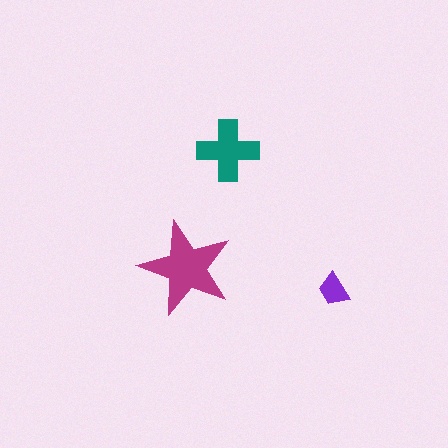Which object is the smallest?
The purple trapezoid.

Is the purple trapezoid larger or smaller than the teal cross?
Smaller.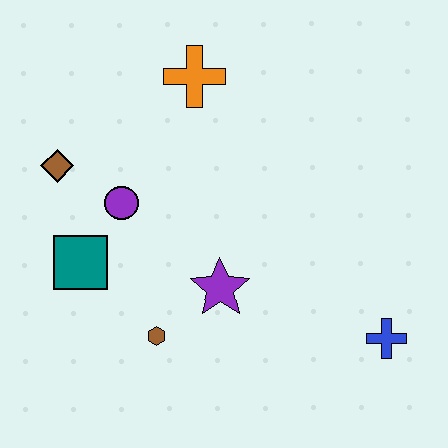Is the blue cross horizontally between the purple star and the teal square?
No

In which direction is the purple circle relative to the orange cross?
The purple circle is below the orange cross.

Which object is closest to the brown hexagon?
The purple star is closest to the brown hexagon.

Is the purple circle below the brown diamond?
Yes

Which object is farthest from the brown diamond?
The blue cross is farthest from the brown diamond.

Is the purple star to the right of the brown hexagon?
Yes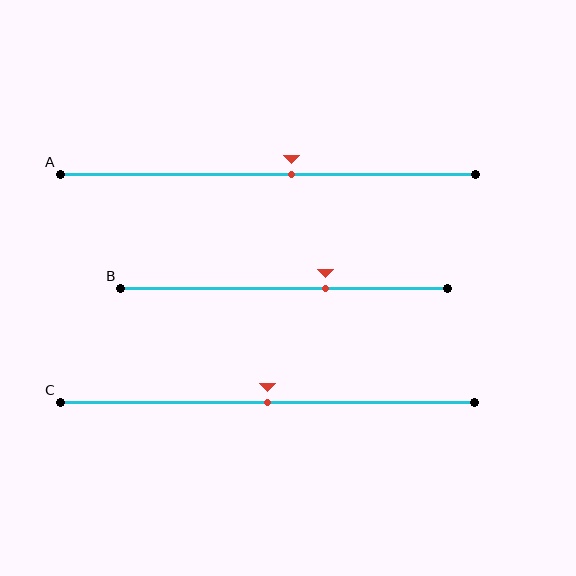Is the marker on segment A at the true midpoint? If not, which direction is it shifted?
No, the marker on segment A is shifted to the right by about 6% of the segment length.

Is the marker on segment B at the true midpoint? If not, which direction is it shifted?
No, the marker on segment B is shifted to the right by about 13% of the segment length.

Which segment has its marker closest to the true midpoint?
Segment C has its marker closest to the true midpoint.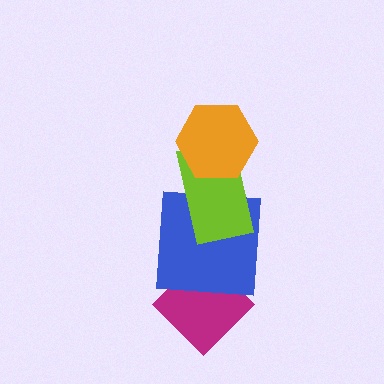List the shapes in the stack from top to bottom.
From top to bottom: the orange hexagon, the lime rectangle, the blue square, the magenta diamond.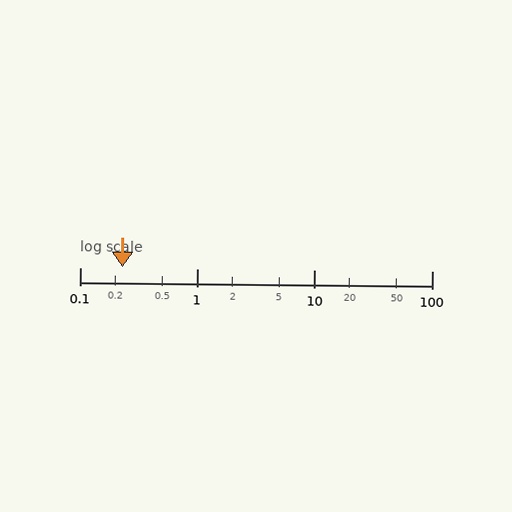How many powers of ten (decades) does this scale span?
The scale spans 3 decades, from 0.1 to 100.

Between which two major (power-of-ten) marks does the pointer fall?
The pointer is between 0.1 and 1.